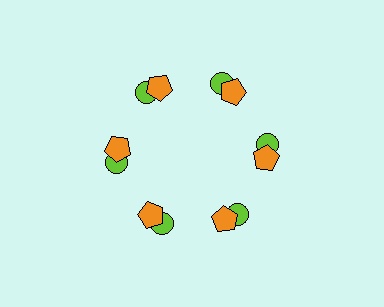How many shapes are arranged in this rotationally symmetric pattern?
There are 12 shapes, arranged in 6 groups of 2.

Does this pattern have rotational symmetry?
Yes, this pattern has 6-fold rotational symmetry. It looks the same after rotating 60 degrees around the center.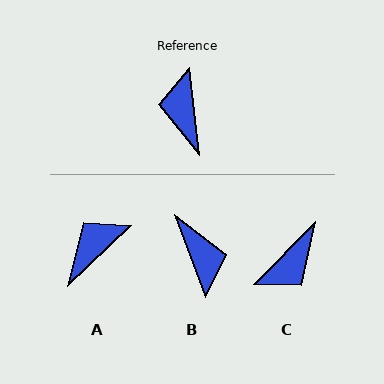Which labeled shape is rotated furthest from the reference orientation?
B, about 166 degrees away.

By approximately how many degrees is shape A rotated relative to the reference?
Approximately 53 degrees clockwise.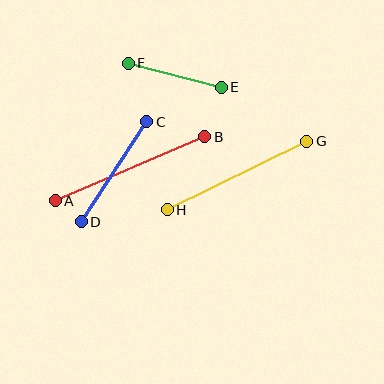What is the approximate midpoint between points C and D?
The midpoint is at approximately (114, 172) pixels.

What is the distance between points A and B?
The distance is approximately 163 pixels.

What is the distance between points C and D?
The distance is approximately 119 pixels.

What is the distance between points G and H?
The distance is approximately 155 pixels.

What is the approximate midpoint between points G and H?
The midpoint is at approximately (237, 175) pixels.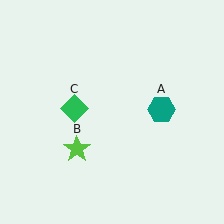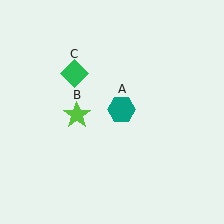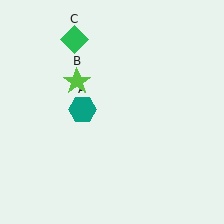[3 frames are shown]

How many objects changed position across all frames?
3 objects changed position: teal hexagon (object A), lime star (object B), green diamond (object C).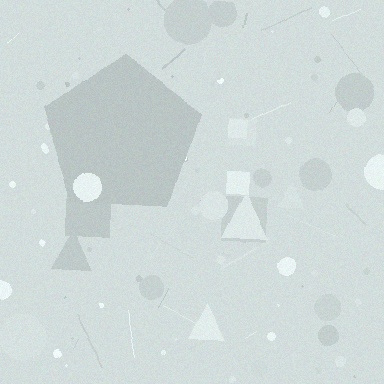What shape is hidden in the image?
A pentagon is hidden in the image.